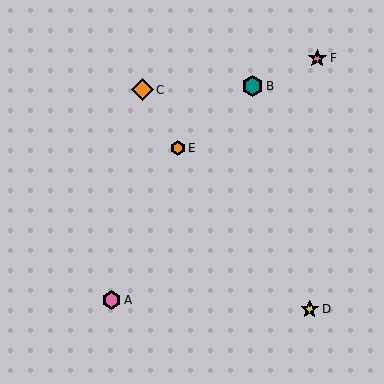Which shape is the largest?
The orange diamond (labeled C) is the largest.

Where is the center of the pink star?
The center of the pink star is at (317, 58).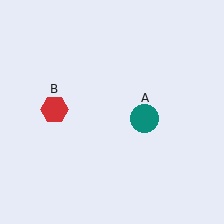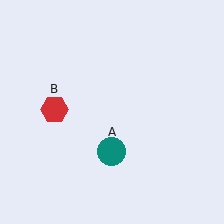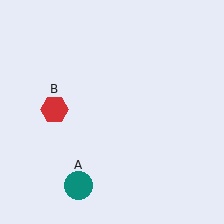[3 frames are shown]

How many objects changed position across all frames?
1 object changed position: teal circle (object A).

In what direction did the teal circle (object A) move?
The teal circle (object A) moved down and to the left.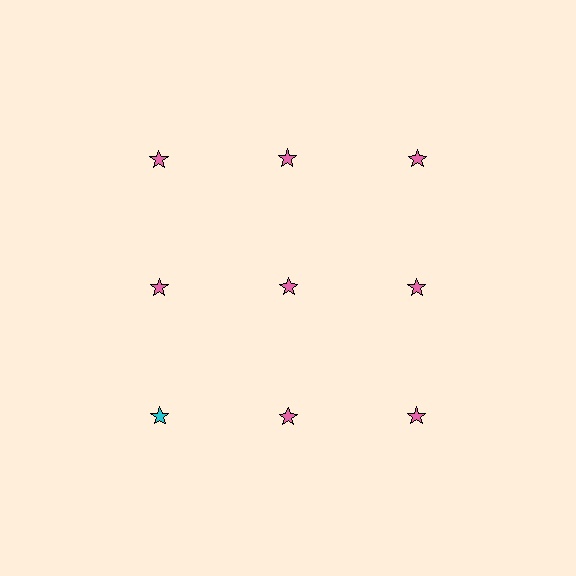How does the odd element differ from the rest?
It has a different color: cyan instead of pink.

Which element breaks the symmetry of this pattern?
The cyan star in the third row, leftmost column breaks the symmetry. All other shapes are pink stars.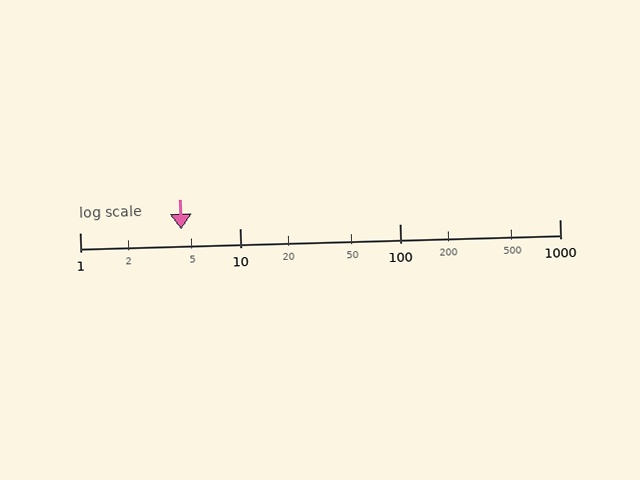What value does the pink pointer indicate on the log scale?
The pointer indicates approximately 4.3.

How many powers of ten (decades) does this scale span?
The scale spans 3 decades, from 1 to 1000.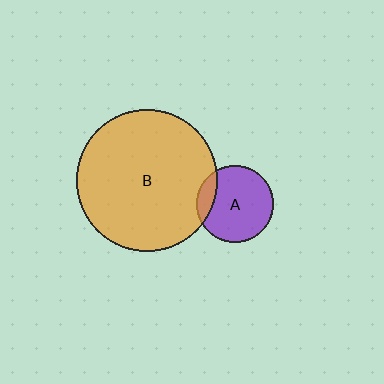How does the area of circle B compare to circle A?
Approximately 3.3 times.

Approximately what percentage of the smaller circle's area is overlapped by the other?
Approximately 15%.